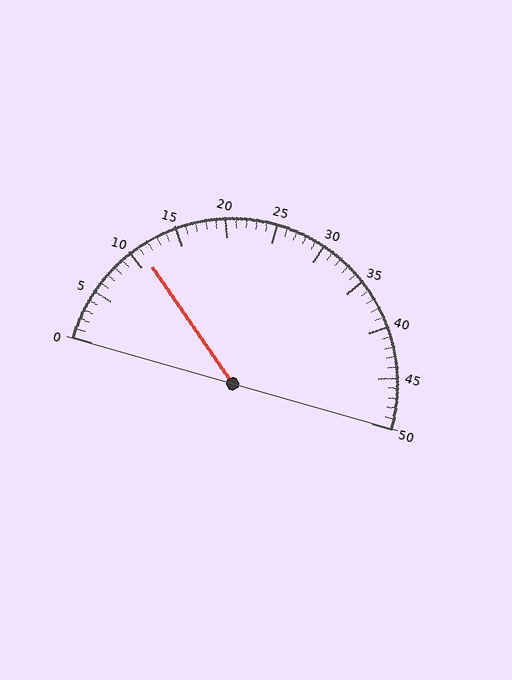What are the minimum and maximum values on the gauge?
The gauge ranges from 0 to 50.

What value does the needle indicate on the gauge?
The needle indicates approximately 11.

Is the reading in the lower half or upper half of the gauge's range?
The reading is in the lower half of the range (0 to 50).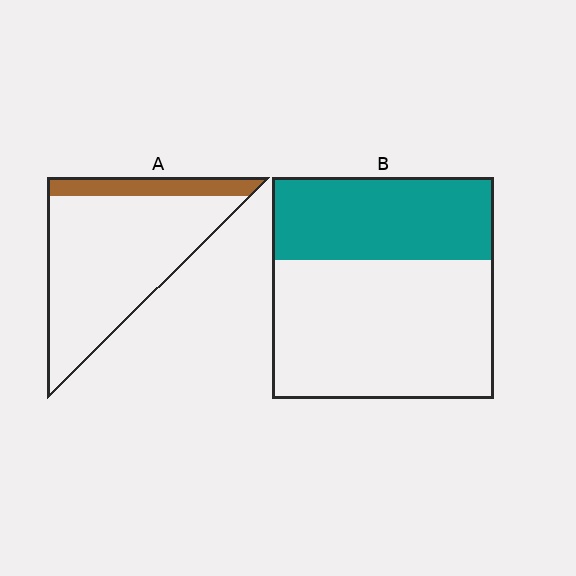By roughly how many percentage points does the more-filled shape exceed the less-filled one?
By roughly 20 percentage points (B over A).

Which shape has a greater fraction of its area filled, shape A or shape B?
Shape B.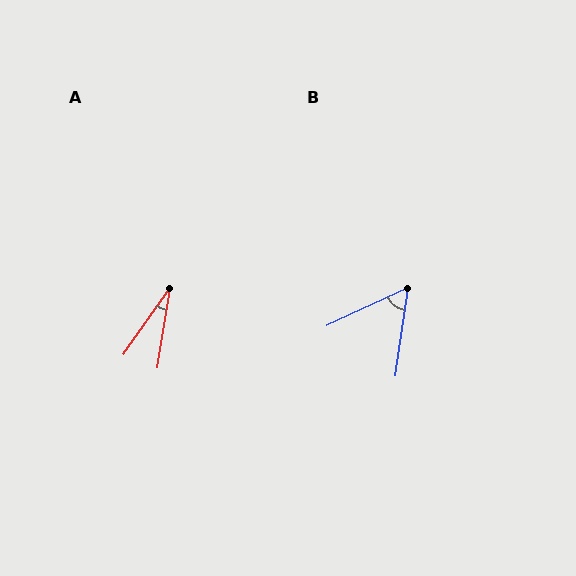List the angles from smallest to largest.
A (26°), B (57°).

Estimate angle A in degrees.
Approximately 26 degrees.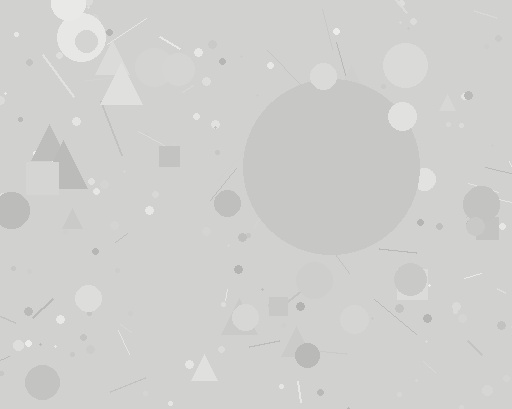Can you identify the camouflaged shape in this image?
The camouflaged shape is a circle.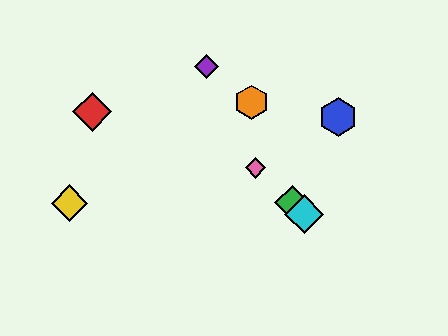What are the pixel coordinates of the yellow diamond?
The yellow diamond is at (70, 203).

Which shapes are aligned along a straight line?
The green diamond, the cyan diamond, the pink diamond are aligned along a straight line.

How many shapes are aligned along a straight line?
3 shapes (the green diamond, the cyan diamond, the pink diamond) are aligned along a straight line.